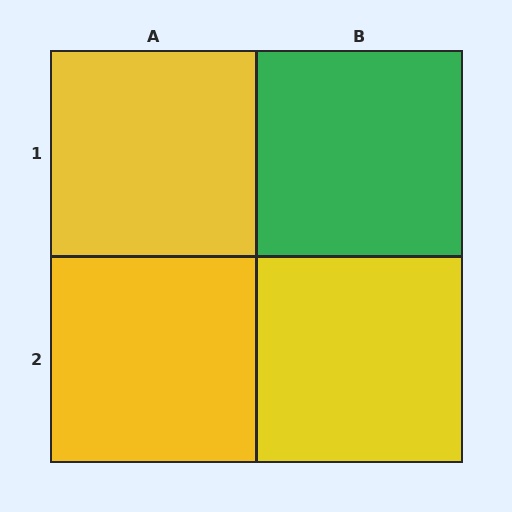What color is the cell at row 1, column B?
Green.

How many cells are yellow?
3 cells are yellow.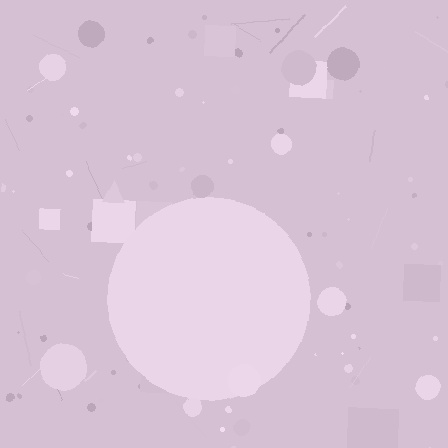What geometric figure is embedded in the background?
A circle is embedded in the background.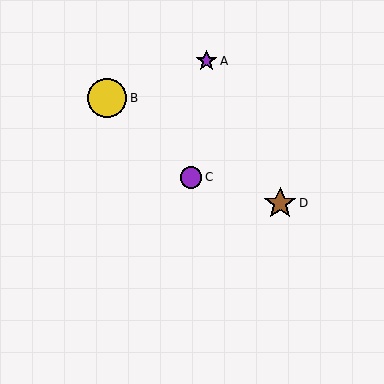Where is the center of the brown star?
The center of the brown star is at (280, 203).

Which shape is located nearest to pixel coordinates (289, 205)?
The brown star (labeled D) at (280, 203) is nearest to that location.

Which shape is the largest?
The yellow circle (labeled B) is the largest.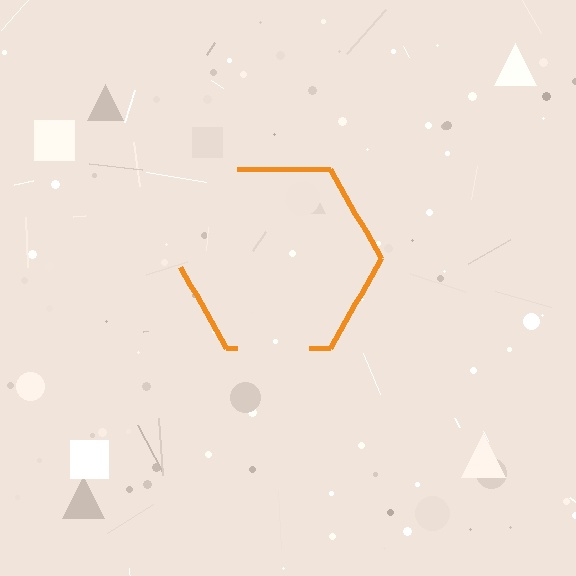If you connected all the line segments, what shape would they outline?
They would outline a hexagon.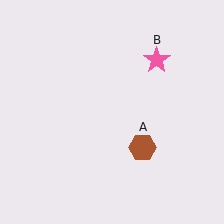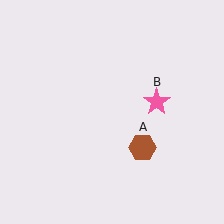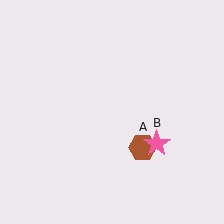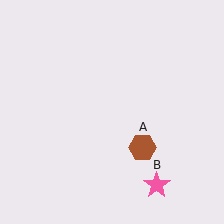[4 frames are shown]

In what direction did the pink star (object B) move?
The pink star (object B) moved down.